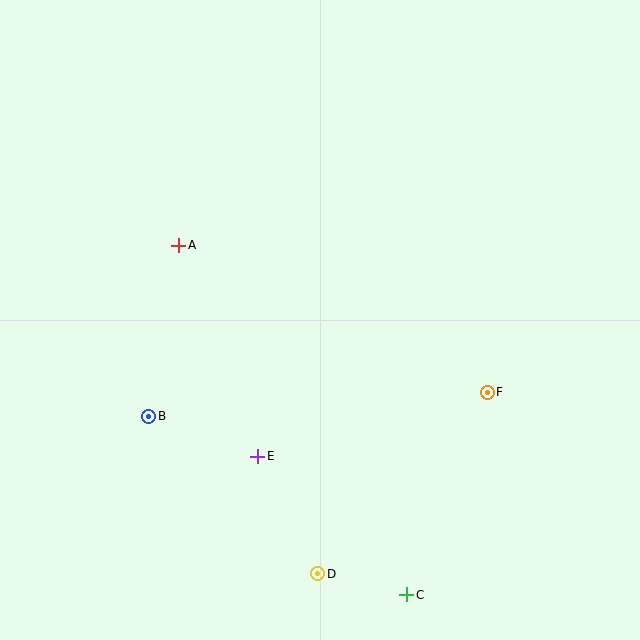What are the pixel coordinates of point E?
Point E is at (258, 456).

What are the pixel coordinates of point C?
Point C is at (407, 595).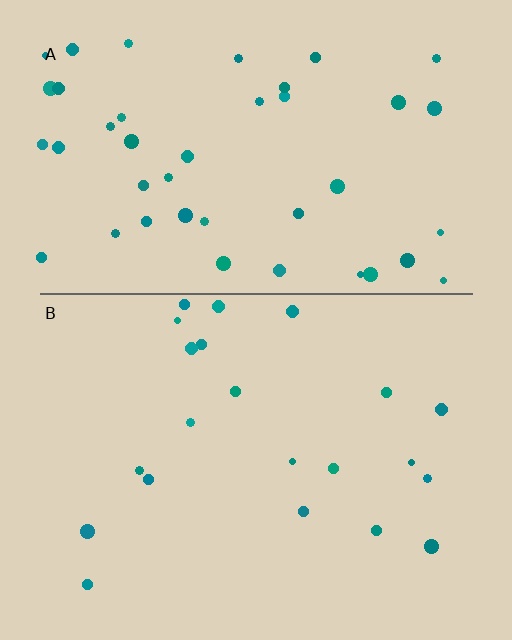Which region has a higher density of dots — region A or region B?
A (the top).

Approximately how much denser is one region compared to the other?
Approximately 2.0× — region A over region B.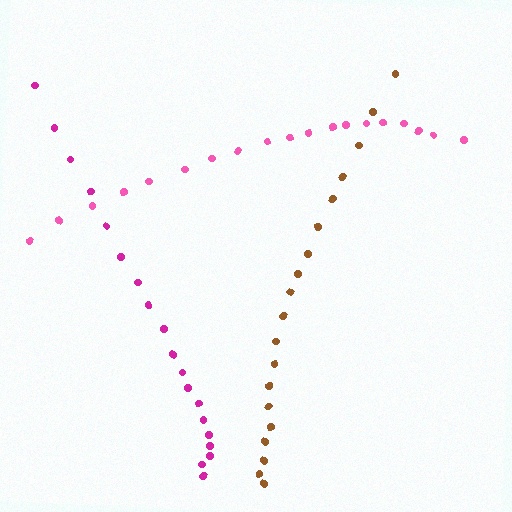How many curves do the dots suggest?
There are 3 distinct paths.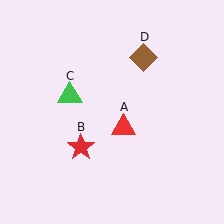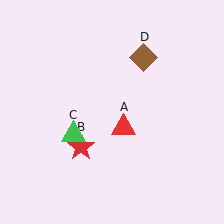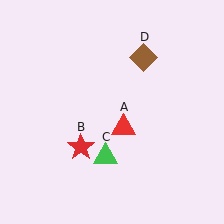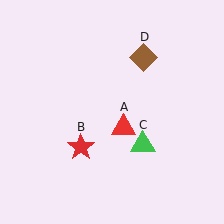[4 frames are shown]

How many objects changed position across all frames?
1 object changed position: green triangle (object C).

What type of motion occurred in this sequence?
The green triangle (object C) rotated counterclockwise around the center of the scene.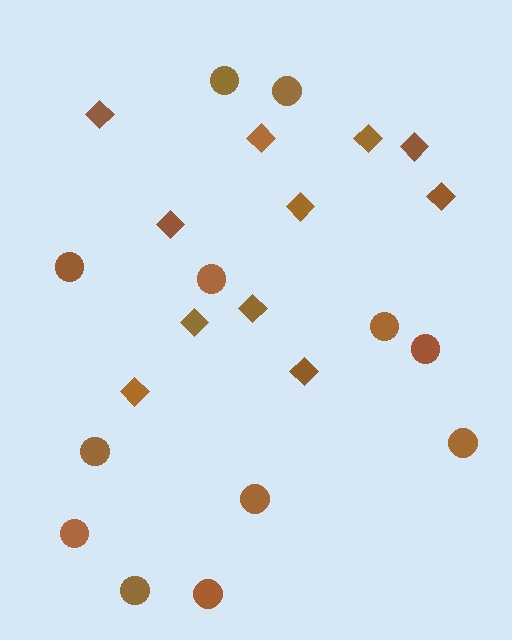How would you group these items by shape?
There are 2 groups: one group of circles (12) and one group of diamonds (11).